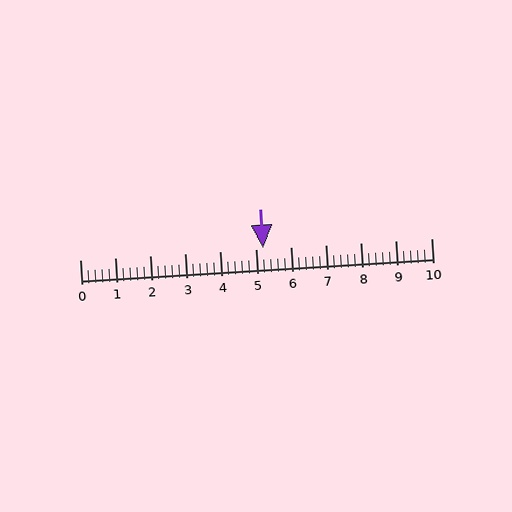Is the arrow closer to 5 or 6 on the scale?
The arrow is closer to 5.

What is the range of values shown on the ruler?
The ruler shows values from 0 to 10.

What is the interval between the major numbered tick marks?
The major tick marks are spaced 1 units apart.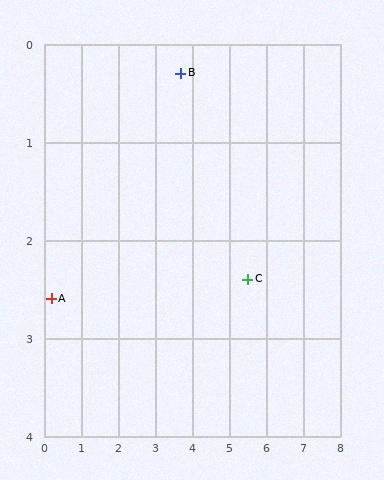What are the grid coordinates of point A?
Point A is at approximately (0.2, 2.6).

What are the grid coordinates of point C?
Point C is at approximately (5.5, 2.4).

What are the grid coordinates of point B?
Point B is at approximately (3.7, 0.3).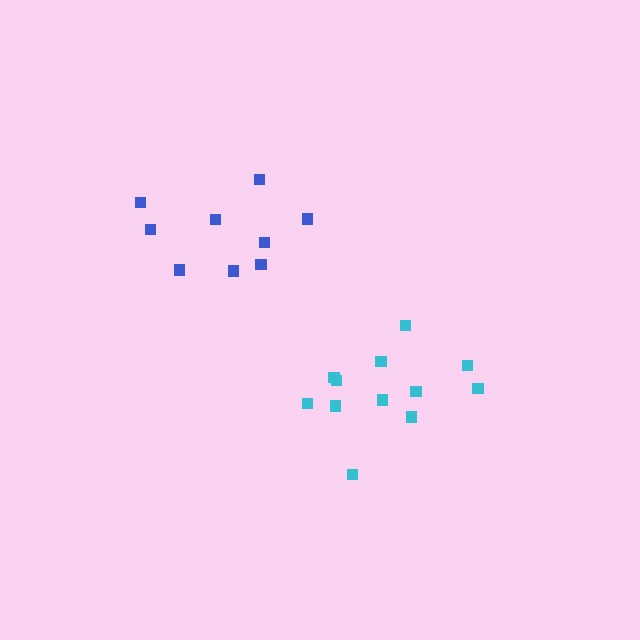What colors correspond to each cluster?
The clusters are colored: blue, cyan.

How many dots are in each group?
Group 1: 9 dots, Group 2: 12 dots (21 total).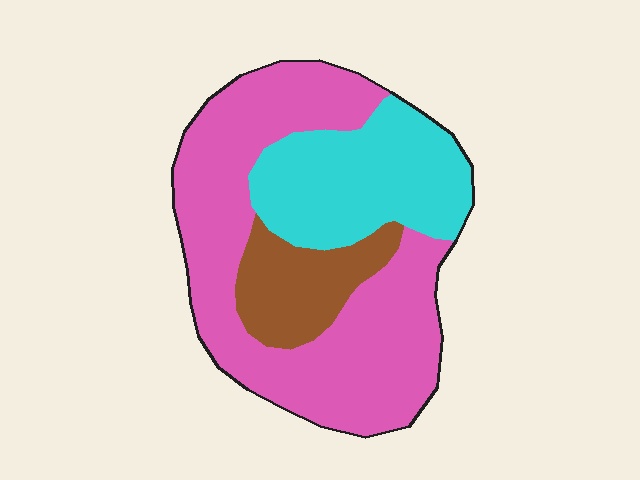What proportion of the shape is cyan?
Cyan takes up about one quarter (1/4) of the shape.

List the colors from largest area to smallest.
From largest to smallest: pink, cyan, brown.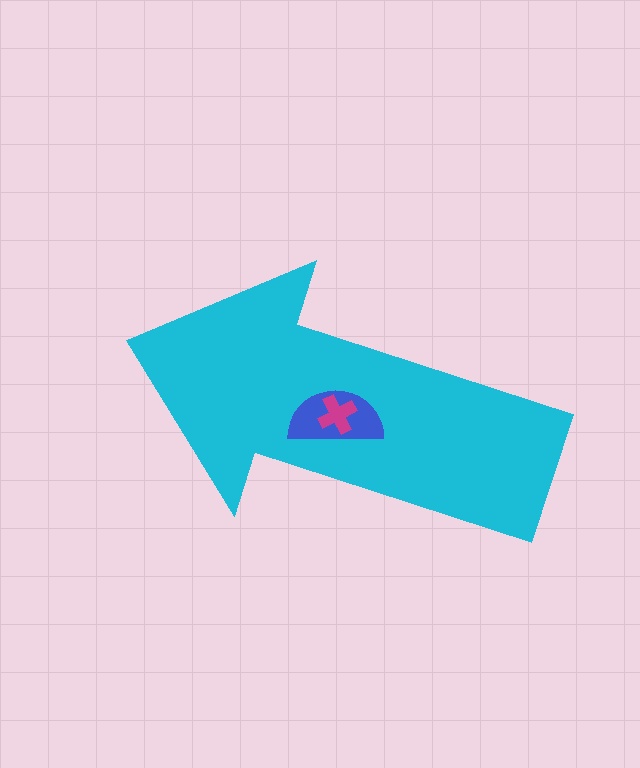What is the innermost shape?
The magenta cross.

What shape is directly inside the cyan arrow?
The blue semicircle.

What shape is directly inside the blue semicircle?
The magenta cross.